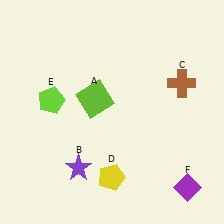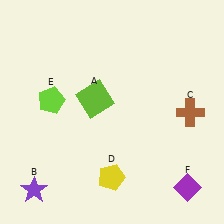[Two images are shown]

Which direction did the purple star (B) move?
The purple star (B) moved left.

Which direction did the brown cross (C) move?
The brown cross (C) moved down.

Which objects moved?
The objects that moved are: the purple star (B), the brown cross (C).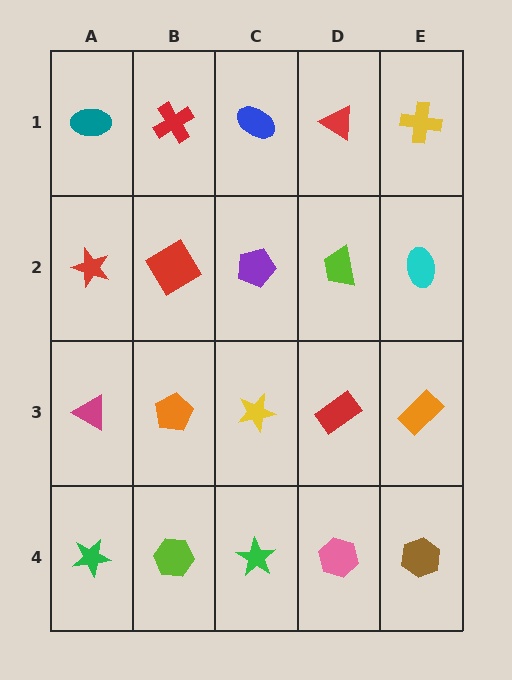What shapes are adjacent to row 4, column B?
An orange pentagon (row 3, column B), a green star (row 4, column A), a green star (row 4, column C).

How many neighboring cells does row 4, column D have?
3.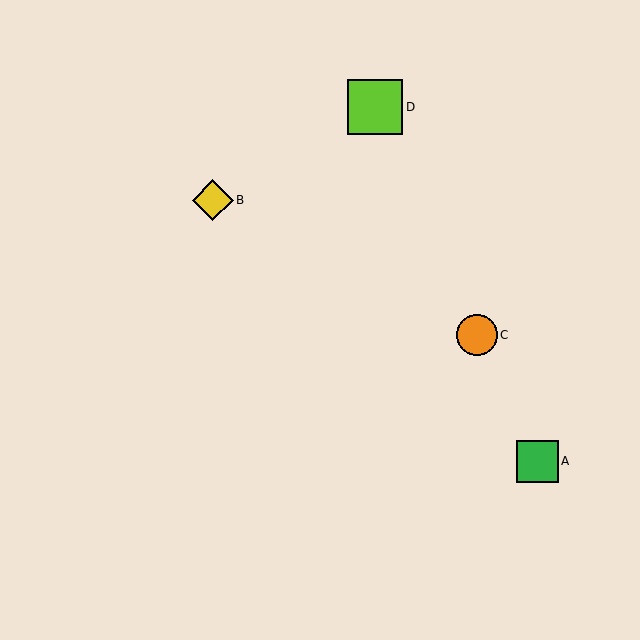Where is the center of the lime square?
The center of the lime square is at (375, 107).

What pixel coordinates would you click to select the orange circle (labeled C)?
Click at (477, 335) to select the orange circle C.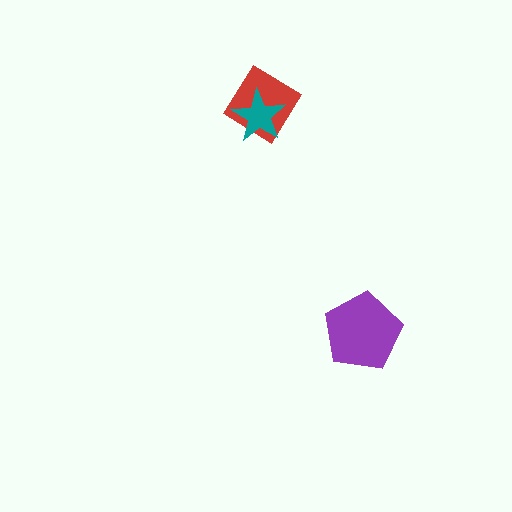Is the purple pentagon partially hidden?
No, no other shape covers it.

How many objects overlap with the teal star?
1 object overlaps with the teal star.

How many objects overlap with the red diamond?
1 object overlaps with the red diamond.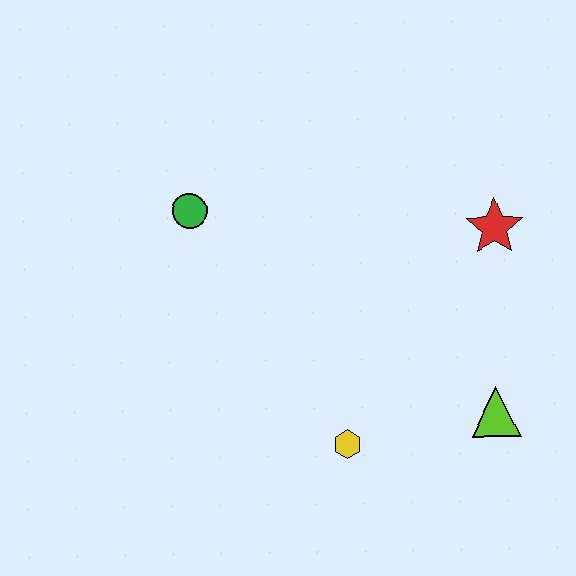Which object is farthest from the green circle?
The lime triangle is farthest from the green circle.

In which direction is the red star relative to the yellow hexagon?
The red star is above the yellow hexagon.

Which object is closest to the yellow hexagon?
The lime triangle is closest to the yellow hexagon.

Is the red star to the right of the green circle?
Yes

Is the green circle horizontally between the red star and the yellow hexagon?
No